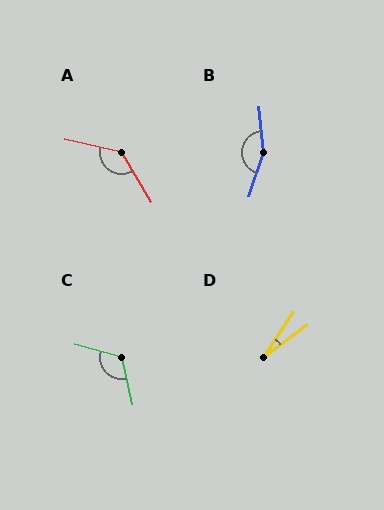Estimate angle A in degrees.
Approximately 134 degrees.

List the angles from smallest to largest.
D (20°), C (119°), A (134°), B (156°).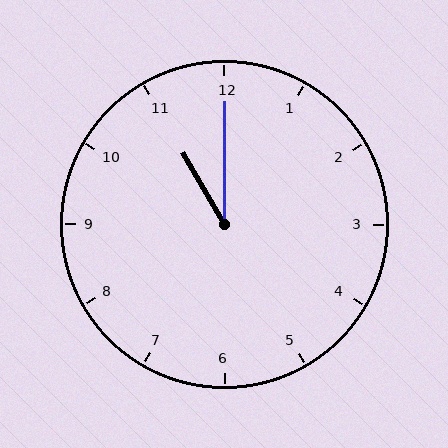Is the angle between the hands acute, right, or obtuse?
It is acute.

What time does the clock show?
11:00.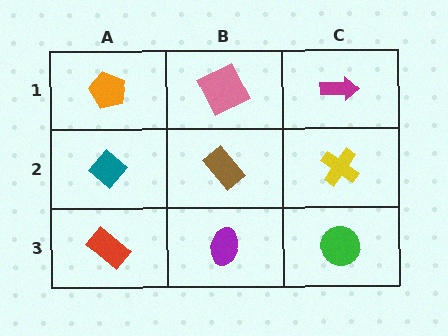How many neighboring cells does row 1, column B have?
3.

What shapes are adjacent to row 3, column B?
A brown rectangle (row 2, column B), a red rectangle (row 3, column A), a green circle (row 3, column C).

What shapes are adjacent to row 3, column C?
A yellow cross (row 2, column C), a purple ellipse (row 3, column B).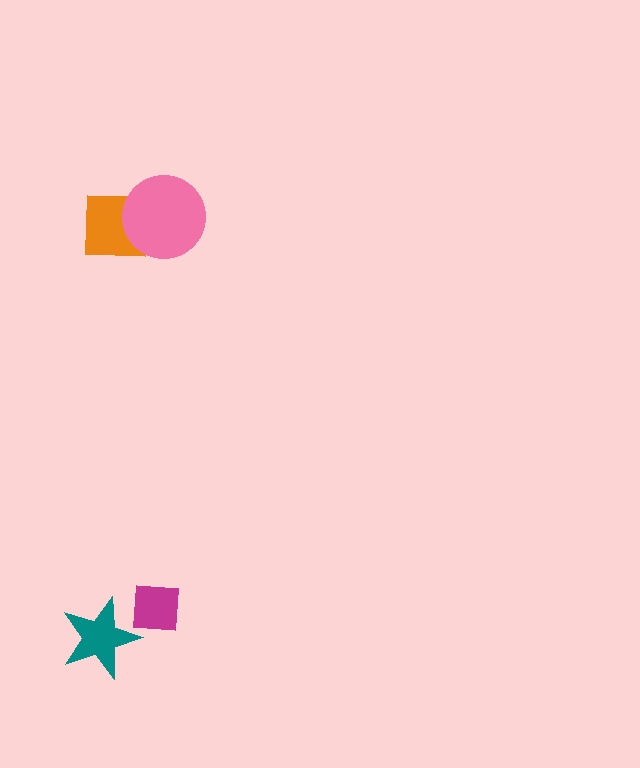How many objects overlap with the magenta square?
1 object overlaps with the magenta square.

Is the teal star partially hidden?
Yes, it is partially covered by another shape.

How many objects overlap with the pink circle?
1 object overlaps with the pink circle.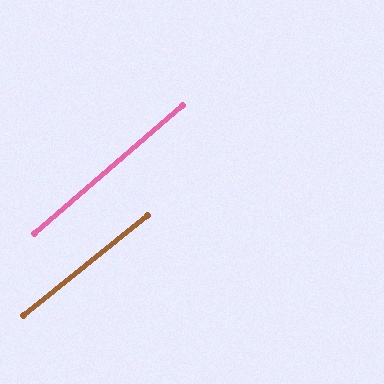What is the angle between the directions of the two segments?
Approximately 2 degrees.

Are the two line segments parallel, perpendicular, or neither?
Parallel — their directions differ by only 1.9°.